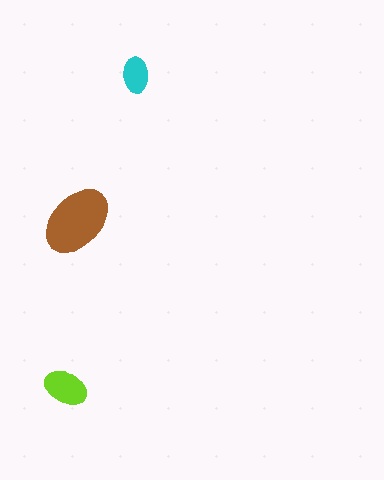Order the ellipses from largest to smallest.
the brown one, the lime one, the cyan one.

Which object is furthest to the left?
The lime ellipse is leftmost.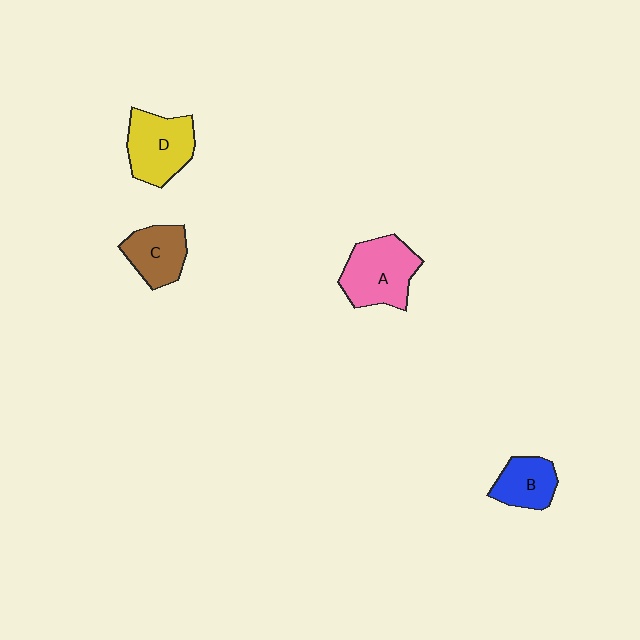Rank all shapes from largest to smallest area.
From largest to smallest: A (pink), D (yellow), C (brown), B (blue).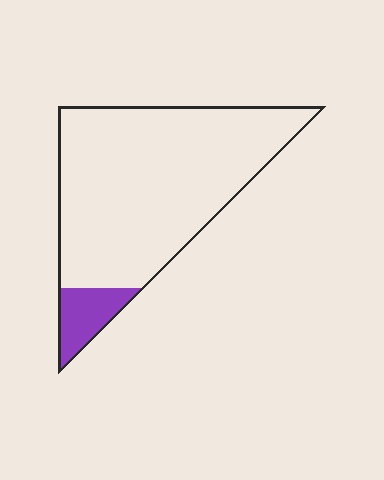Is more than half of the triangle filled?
No.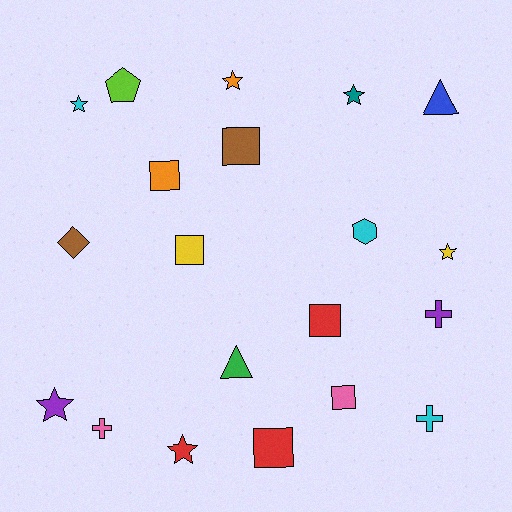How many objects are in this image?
There are 20 objects.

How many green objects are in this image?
There is 1 green object.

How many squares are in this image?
There are 6 squares.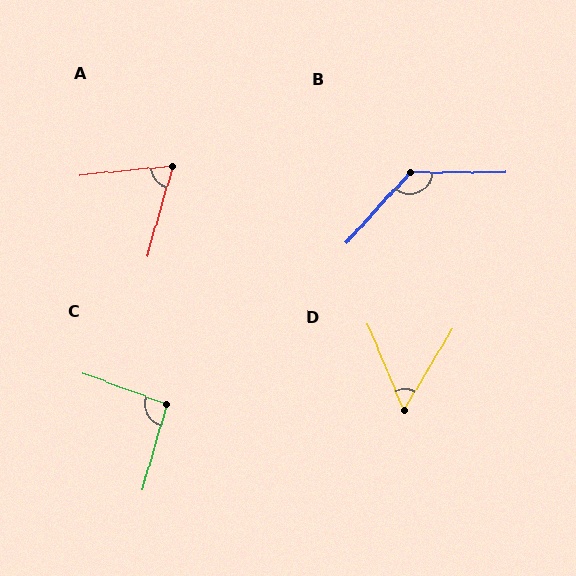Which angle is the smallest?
D, at approximately 54 degrees.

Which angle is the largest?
B, at approximately 132 degrees.